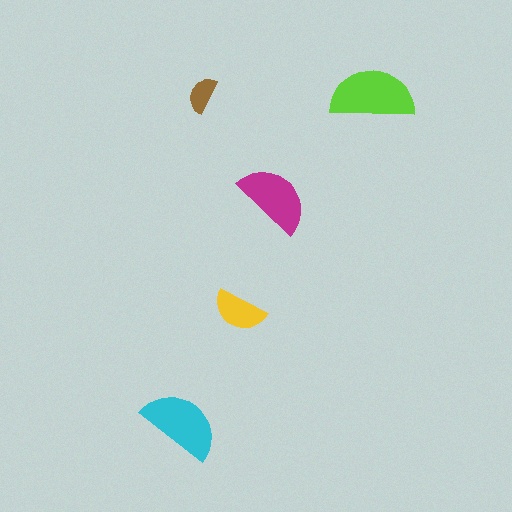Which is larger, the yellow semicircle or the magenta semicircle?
The magenta one.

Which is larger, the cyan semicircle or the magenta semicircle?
The cyan one.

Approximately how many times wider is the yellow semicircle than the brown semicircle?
About 1.5 times wider.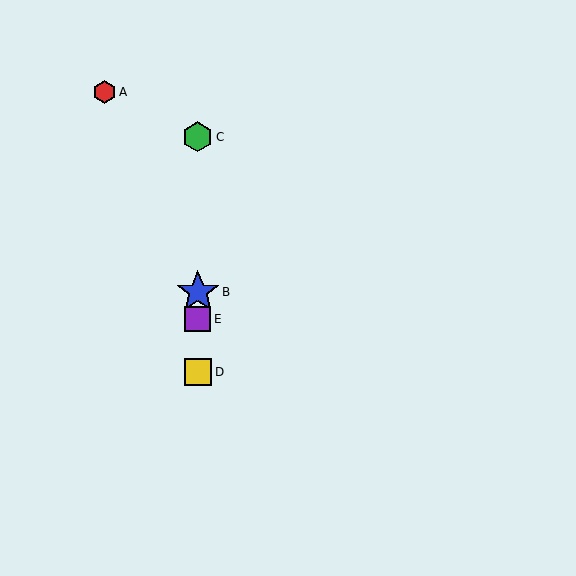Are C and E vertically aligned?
Yes, both are at x≈198.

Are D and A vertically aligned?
No, D is at x≈198 and A is at x≈104.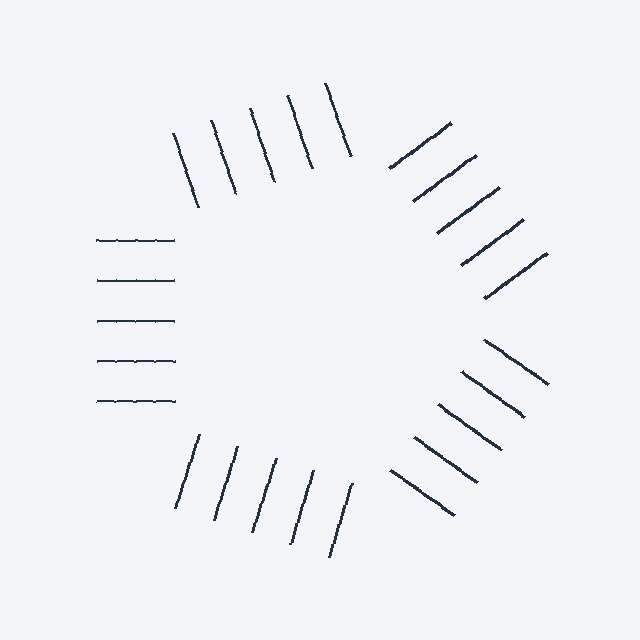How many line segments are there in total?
25 — 5 along each of the 5 edges.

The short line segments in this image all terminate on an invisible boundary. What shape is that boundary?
An illusory pentagon — the line segments terminate on its edges but no continuous stroke is drawn.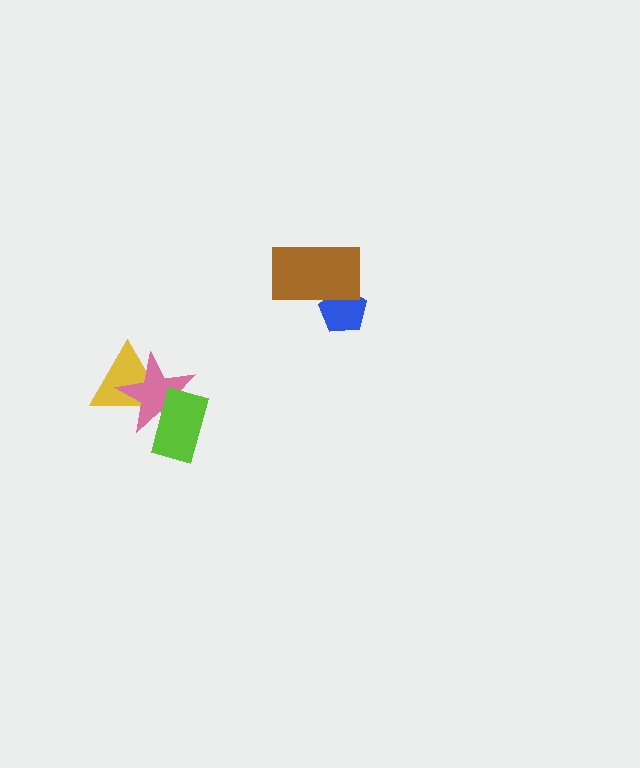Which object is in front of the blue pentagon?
The brown rectangle is in front of the blue pentagon.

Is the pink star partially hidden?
Yes, it is partially covered by another shape.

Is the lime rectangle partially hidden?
No, no other shape covers it.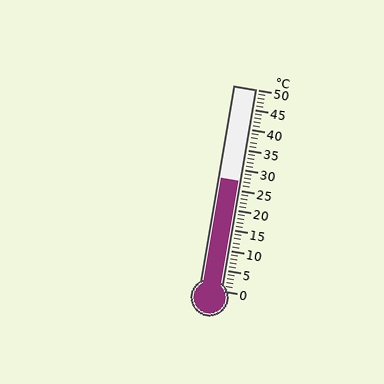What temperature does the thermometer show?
The thermometer shows approximately 27°C.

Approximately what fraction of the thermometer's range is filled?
The thermometer is filled to approximately 55% of its range.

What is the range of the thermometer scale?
The thermometer scale ranges from 0°C to 50°C.